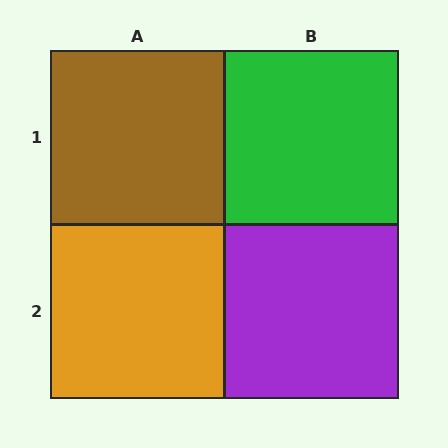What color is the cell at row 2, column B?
Purple.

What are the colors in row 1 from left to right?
Brown, green.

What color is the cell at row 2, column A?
Orange.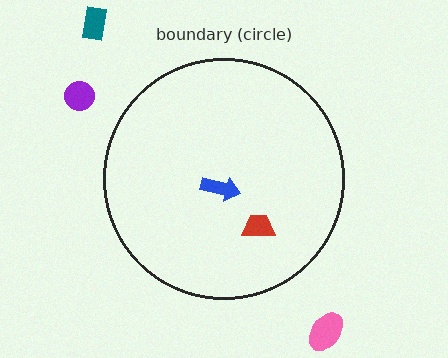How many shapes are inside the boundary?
2 inside, 3 outside.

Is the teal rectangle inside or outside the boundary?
Outside.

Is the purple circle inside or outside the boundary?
Outside.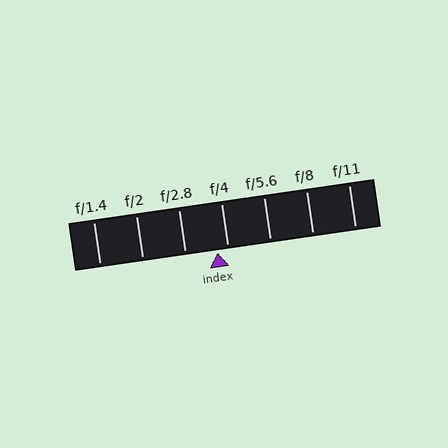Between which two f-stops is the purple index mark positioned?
The index mark is between f/2.8 and f/4.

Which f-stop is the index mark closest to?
The index mark is closest to f/4.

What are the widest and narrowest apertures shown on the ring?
The widest aperture shown is f/1.4 and the narrowest is f/11.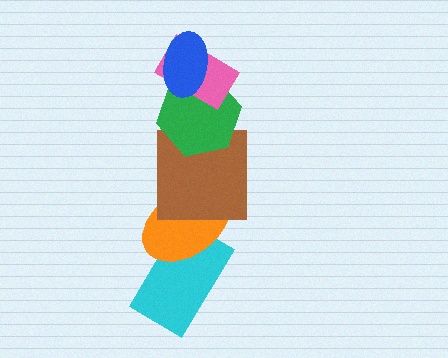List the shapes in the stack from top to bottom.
From top to bottom: the blue ellipse, the pink rectangle, the green hexagon, the brown square, the orange ellipse, the cyan rectangle.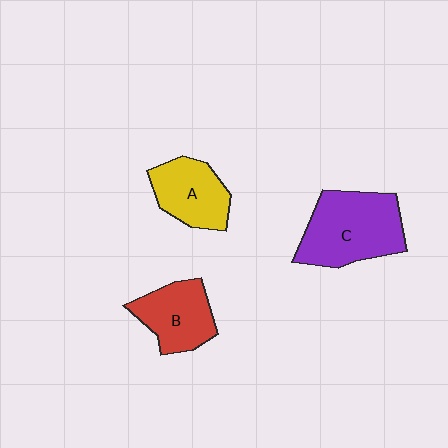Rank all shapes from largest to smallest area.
From largest to smallest: C (purple), B (red), A (yellow).